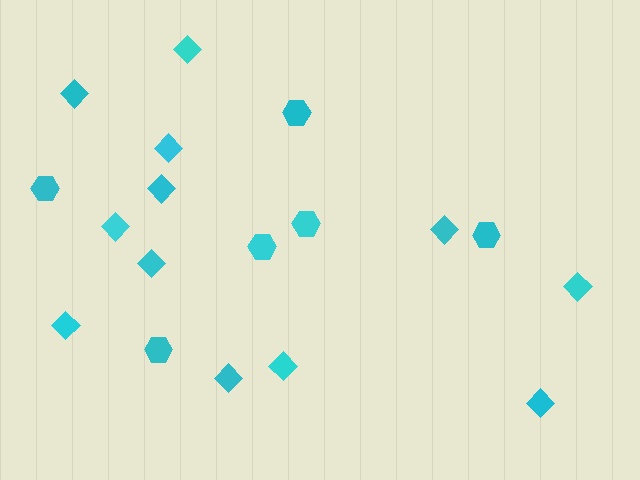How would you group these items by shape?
There are 2 groups: one group of diamonds (12) and one group of hexagons (6).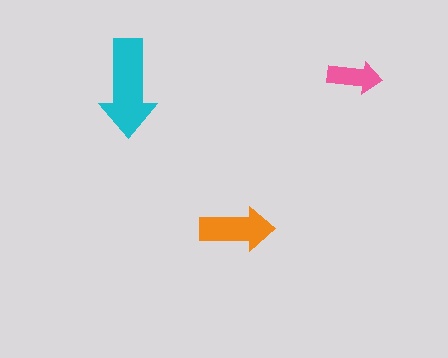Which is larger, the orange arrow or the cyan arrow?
The cyan one.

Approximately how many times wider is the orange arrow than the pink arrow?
About 1.5 times wider.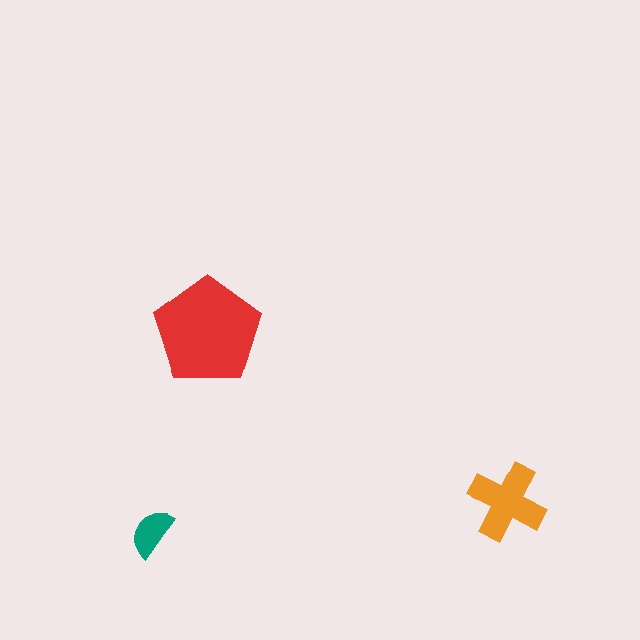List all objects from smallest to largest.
The teal semicircle, the orange cross, the red pentagon.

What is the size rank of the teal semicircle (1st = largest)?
3rd.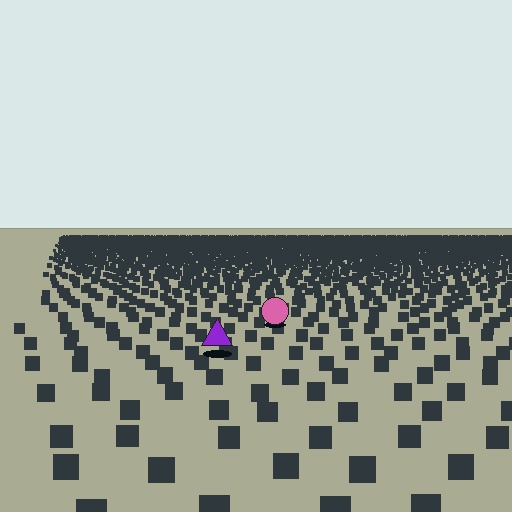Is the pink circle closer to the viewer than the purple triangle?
No. The purple triangle is closer — you can tell from the texture gradient: the ground texture is coarser near it.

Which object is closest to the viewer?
The purple triangle is closest. The texture marks near it are larger and more spread out.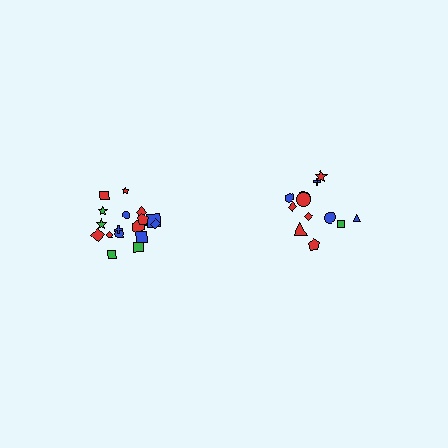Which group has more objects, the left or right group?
The left group.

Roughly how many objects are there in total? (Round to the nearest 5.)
Roughly 30 objects in total.